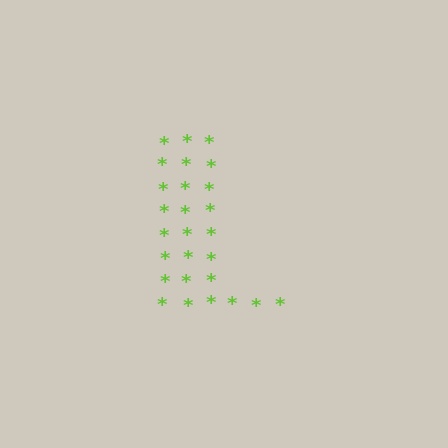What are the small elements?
The small elements are asterisks.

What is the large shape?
The large shape is the letter L.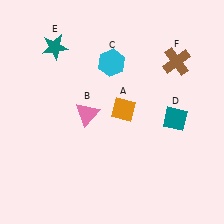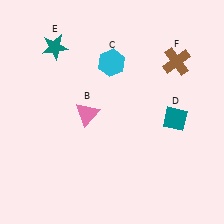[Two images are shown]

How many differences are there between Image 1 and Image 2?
There is 1 difference between the two images.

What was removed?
The orange diamond (A) was removed in Image 2.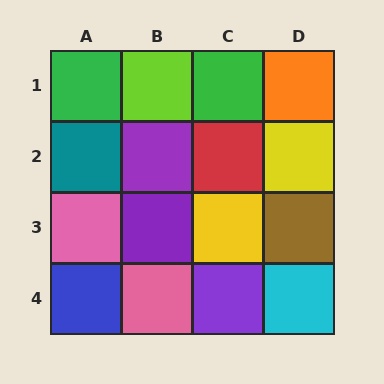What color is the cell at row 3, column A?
Pink.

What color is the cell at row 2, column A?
Teal.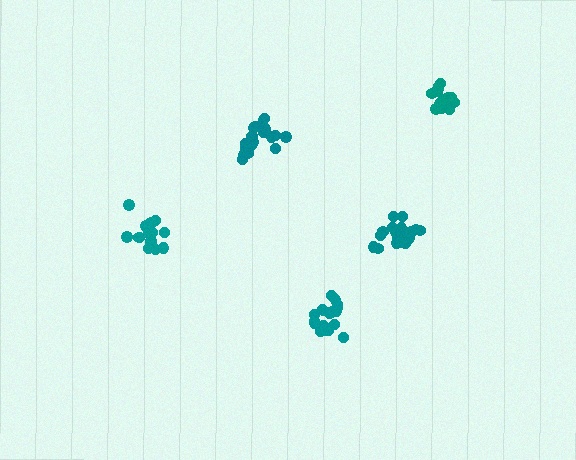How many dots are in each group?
Group 1: 19 dots, Group 2: 18 dots, Group 3: 18 dots, Group 4: 20 dots, Group 5: 16 dots (91 total).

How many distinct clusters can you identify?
There are 5 distinct clusters.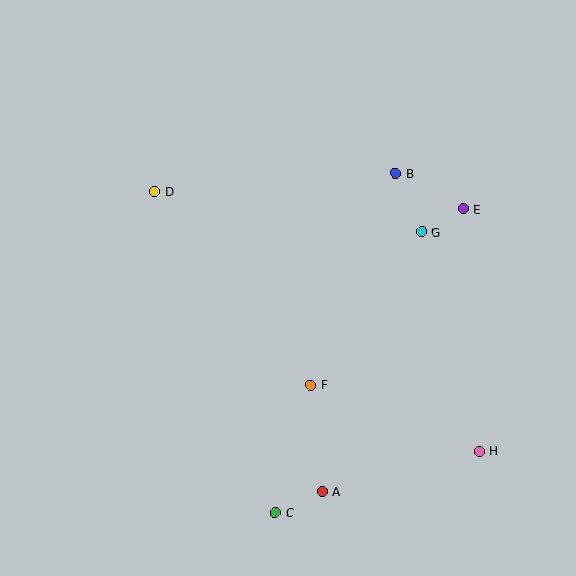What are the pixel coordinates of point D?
Point D is at (155, 192).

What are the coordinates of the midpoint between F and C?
The midpoint between F and C is at (293, 449).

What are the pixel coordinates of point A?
Point A is at (322, 492).